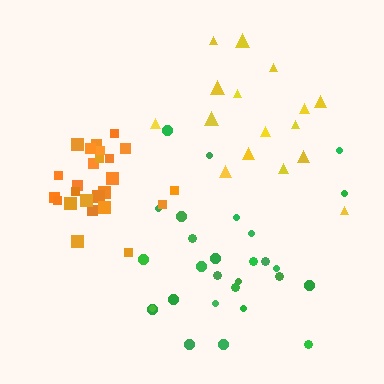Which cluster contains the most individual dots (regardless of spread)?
Green (28).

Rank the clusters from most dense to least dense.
orange, green, yellow.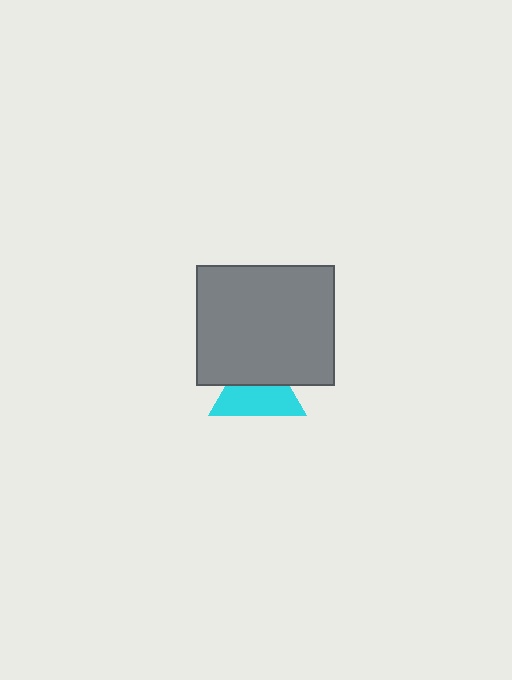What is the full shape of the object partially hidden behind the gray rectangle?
The partially hidden object is a cyan triangle.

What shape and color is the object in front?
The object in front is a gray rectangle.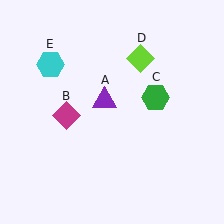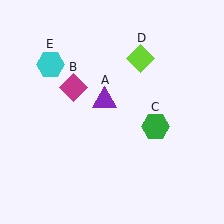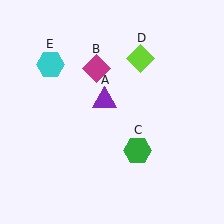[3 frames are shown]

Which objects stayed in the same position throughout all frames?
Purple triangle (object A) and lime diamond (object D) and cyan hexagon (object E) remained stationary.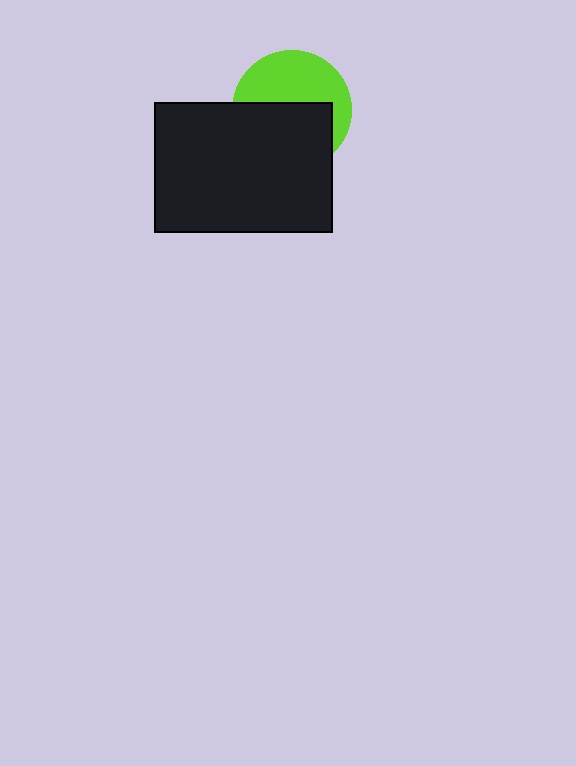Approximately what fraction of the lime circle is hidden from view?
Roughly 53% of the lime circle is hidden behind the black rectangle.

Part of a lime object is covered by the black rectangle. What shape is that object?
It is a circle.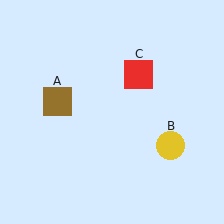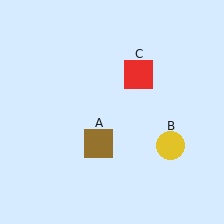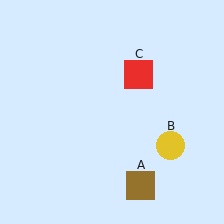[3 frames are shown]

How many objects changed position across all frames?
1 object changed position: brown square (object A).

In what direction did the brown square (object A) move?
The brown square (object A) moved down and to the right.